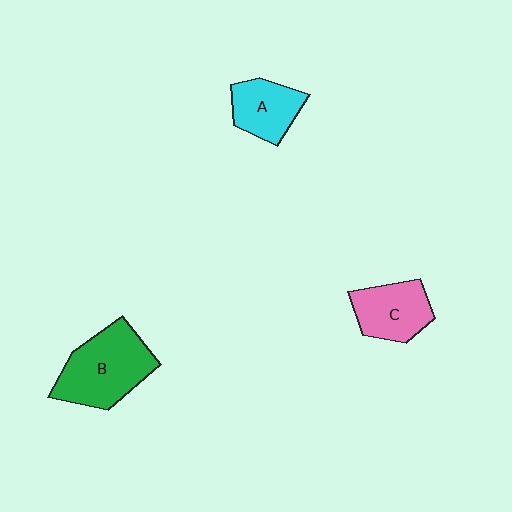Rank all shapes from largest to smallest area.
From largest to smallest: B (green), C (pink), A (cyan).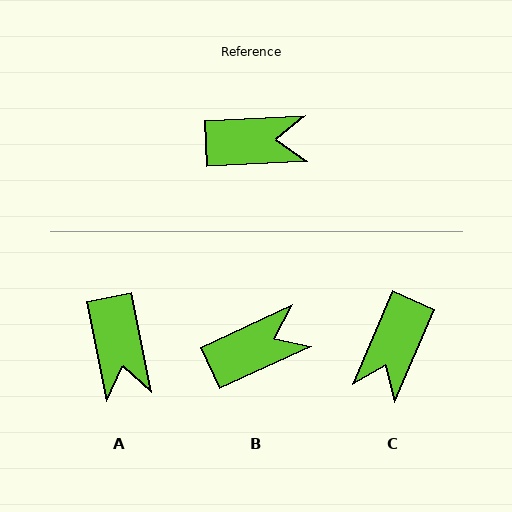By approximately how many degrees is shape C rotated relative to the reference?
Approximately 116 degrees clockwise.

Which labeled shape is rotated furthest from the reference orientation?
C, about 116 degrees away.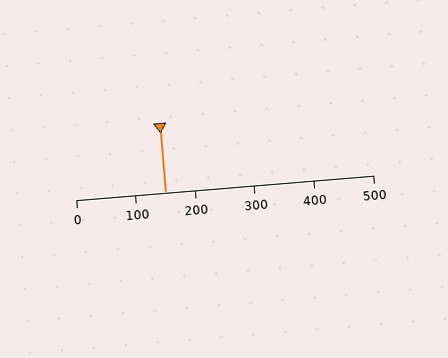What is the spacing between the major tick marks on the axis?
The major ticks are spaced 100 apart.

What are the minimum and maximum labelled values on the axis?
The axis runs from 0 to 500.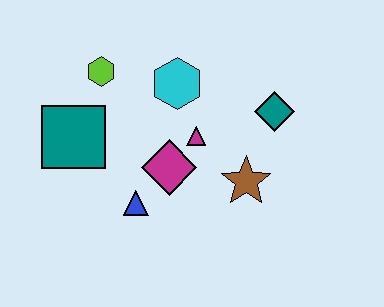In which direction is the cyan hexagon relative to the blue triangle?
The cyan hexagon is above the blue triangle.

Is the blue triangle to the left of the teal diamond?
Yes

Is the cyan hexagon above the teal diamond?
Yes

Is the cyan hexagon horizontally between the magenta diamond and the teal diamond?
Yes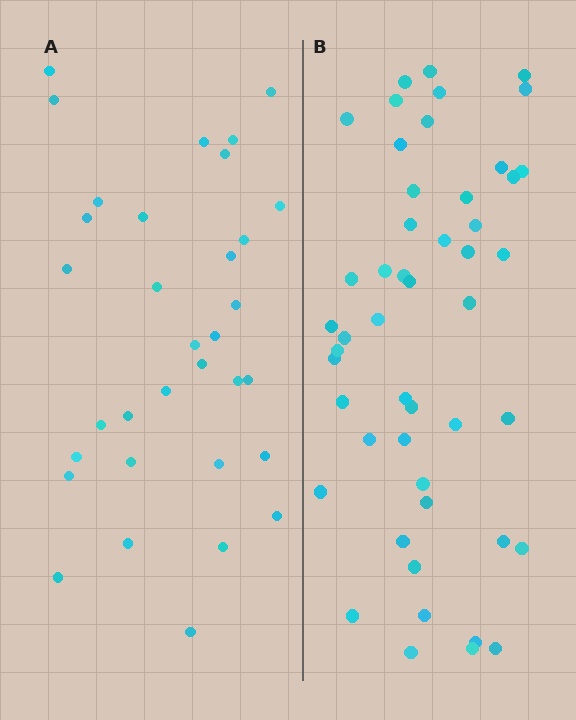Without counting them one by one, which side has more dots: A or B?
Region B (the right region) has more dots.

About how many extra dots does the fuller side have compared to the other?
Region B has approximately 15 more dots than region A.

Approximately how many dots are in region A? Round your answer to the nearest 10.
About 30 dots. (The exact count is 33, which rounds to 30.)